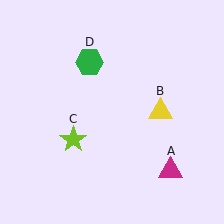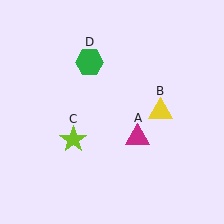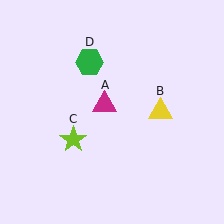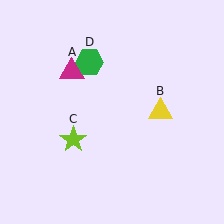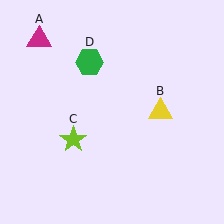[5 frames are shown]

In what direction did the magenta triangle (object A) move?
The magenta triangle (object A) moved up and to the left.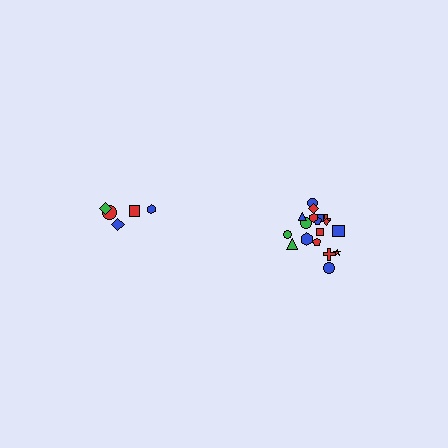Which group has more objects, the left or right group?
The right group.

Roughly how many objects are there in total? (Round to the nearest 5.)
Roughly 25 objects in total.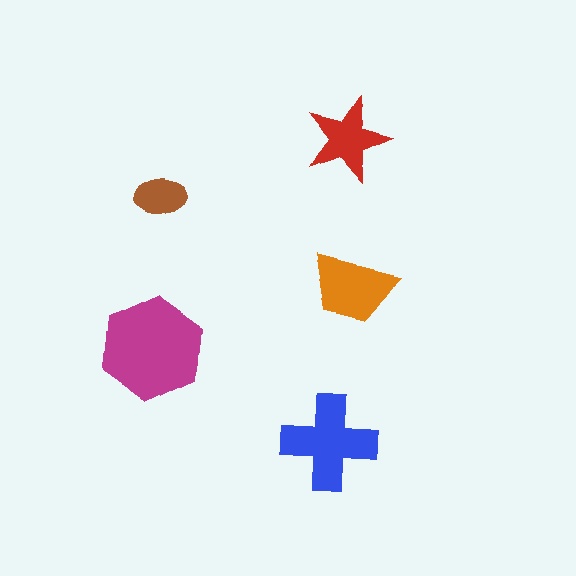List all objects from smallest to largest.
The brown ellipse, the red star, the orange trapezoid, the blue cross, the magenta hexagon.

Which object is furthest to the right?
The orange trapezoid is rightmost.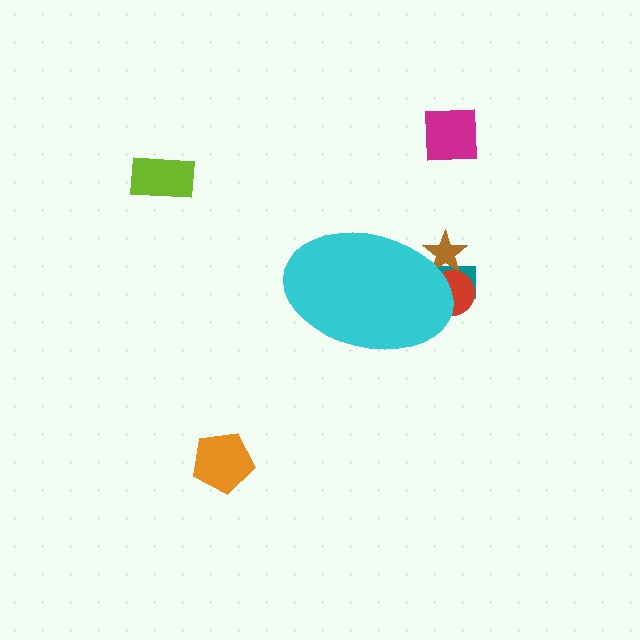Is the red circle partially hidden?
Yes, the red circle is partially hidden behind the cyan ellipse.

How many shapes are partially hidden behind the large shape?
3 shapes are partially hidden.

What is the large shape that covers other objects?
A cyan ellipse.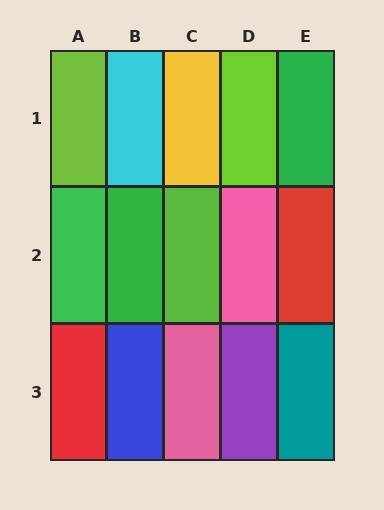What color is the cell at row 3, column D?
Purple.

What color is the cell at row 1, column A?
Lime.